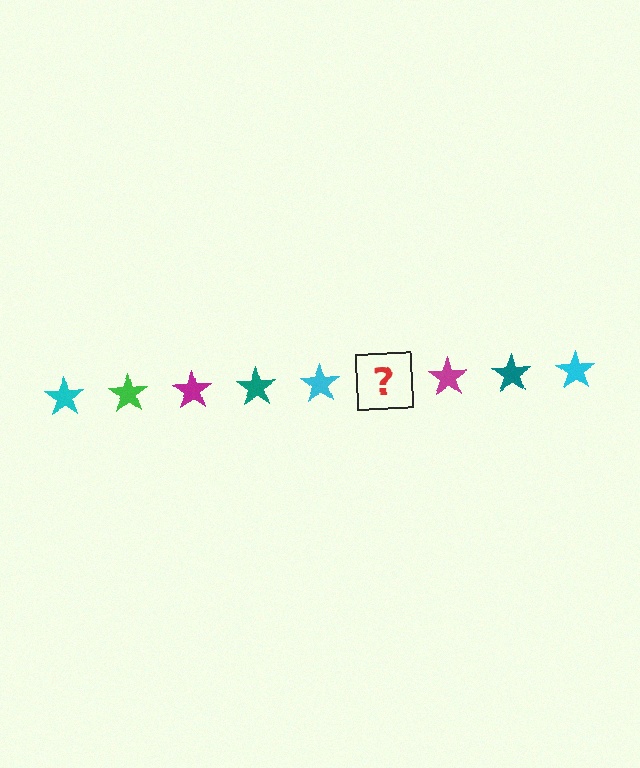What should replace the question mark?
The question mark should be replaced with a green star.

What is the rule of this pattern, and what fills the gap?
The rule is that the pattern cycles through cyan, green, magenta, teal stars. The gap should be filled with a green star.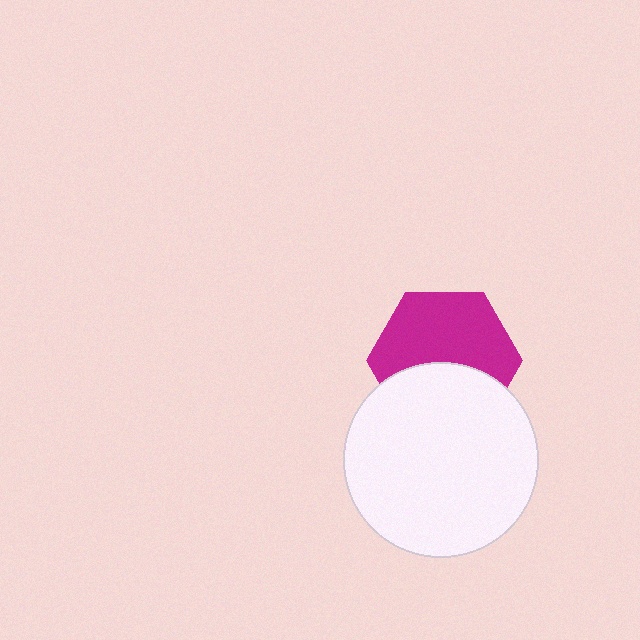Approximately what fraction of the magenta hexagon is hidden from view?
Roughly 41% of the magenta hexagon is hidden behind the white circle.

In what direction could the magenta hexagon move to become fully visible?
The magenta hexagon could move up. That would shift it out from behind the white circle entirely.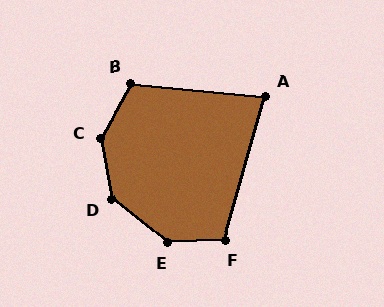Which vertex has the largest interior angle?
C, at approximately 141 degrees.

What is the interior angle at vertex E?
Approximately 140 degrees (obtuse).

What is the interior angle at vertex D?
Approximately 138 degrees (obtuse).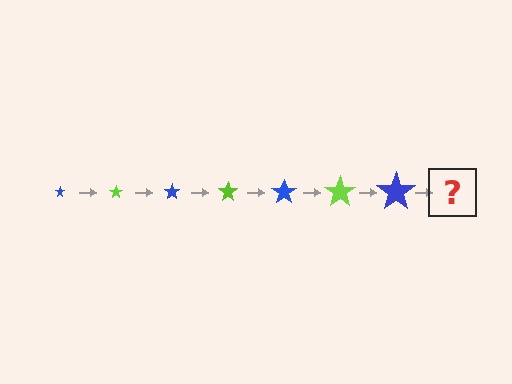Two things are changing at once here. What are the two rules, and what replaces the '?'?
The two rules are that the star grows larger each step and the color cycles through blue and lime. The '?' should be a lime star, larger than the previous one.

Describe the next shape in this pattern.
It should be a lime star, larger than the previous one.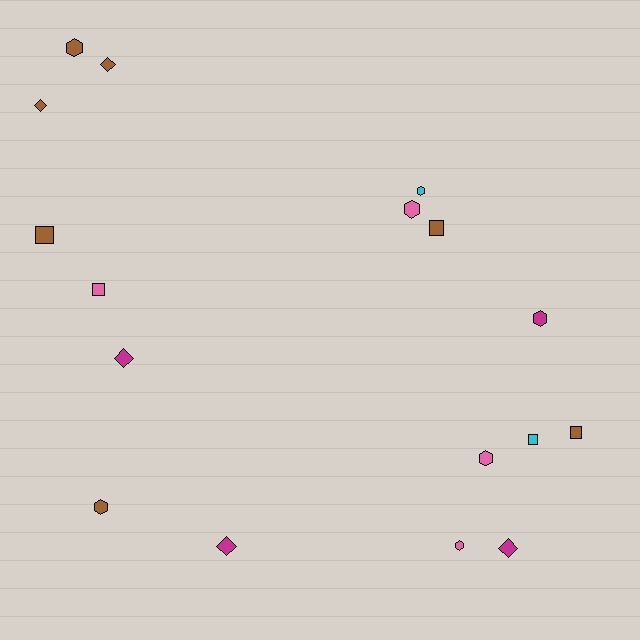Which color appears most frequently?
Brown, with 7 objects.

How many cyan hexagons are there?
There is 1 cyan hexagon.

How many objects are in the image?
There are 17 objects.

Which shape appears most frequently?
Hexagon, with 7 objects.